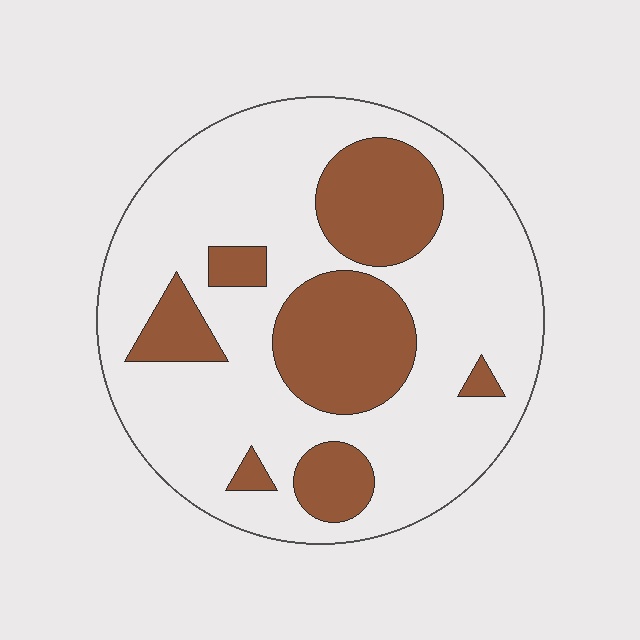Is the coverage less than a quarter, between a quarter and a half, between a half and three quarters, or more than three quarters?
Between a quarter and a half.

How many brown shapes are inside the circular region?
7.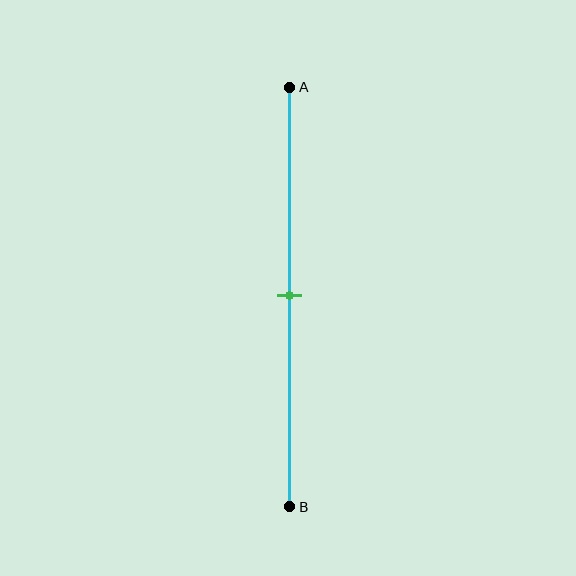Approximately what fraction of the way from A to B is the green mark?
The green mark is approximately 50% of the way from A to B.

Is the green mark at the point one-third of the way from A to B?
No, the mark is at about 50% from A, not at the 33% one-third point.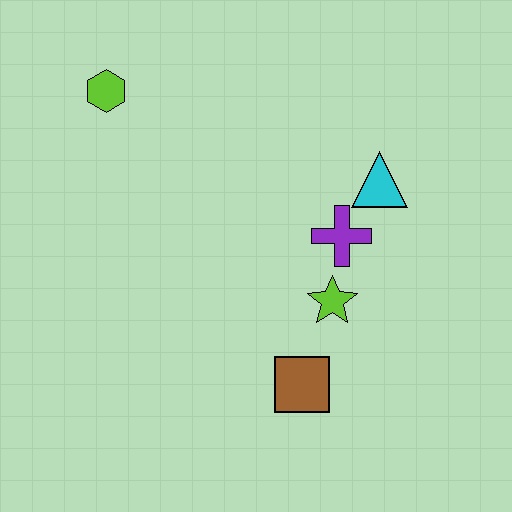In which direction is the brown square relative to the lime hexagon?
The brown square is below the lime hexagon.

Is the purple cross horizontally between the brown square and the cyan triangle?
Yes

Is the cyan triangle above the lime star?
Yes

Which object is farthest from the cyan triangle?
The lime hexagon is farthest from the cyan triangle.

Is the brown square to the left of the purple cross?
Yes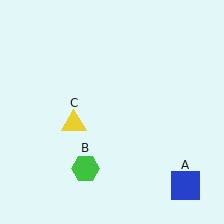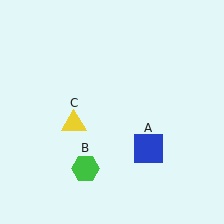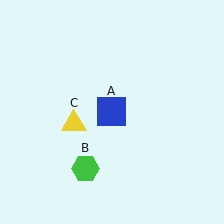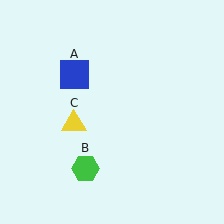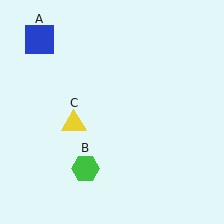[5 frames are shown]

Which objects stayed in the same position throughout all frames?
Green hexagon (object B) and yellow triangle (object C) remained stationary.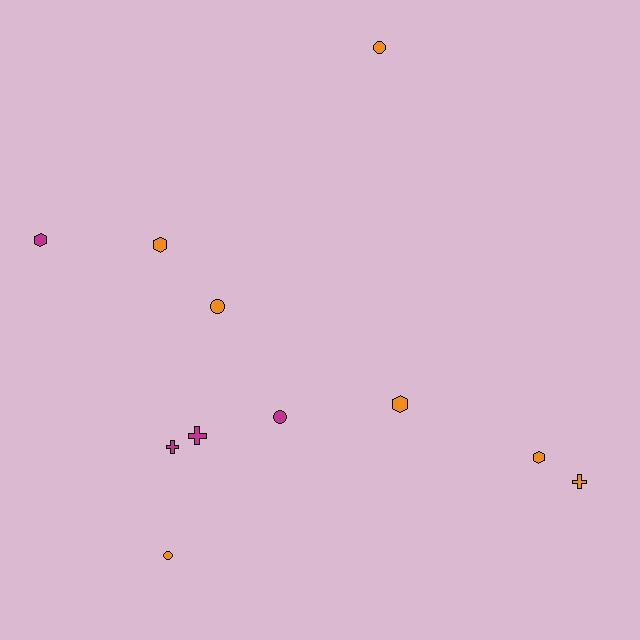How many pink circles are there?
There are no pink circles.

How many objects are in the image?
There are 11 objects.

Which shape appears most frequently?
Hexagon, with 4 objects.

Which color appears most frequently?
Orange, with 7 objects.